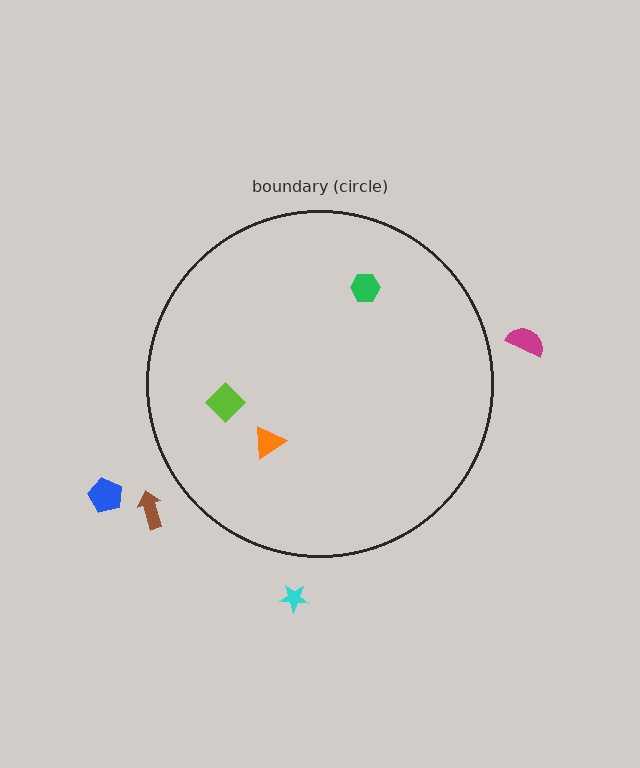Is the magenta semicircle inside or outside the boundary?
Outside.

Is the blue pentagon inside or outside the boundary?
Outside.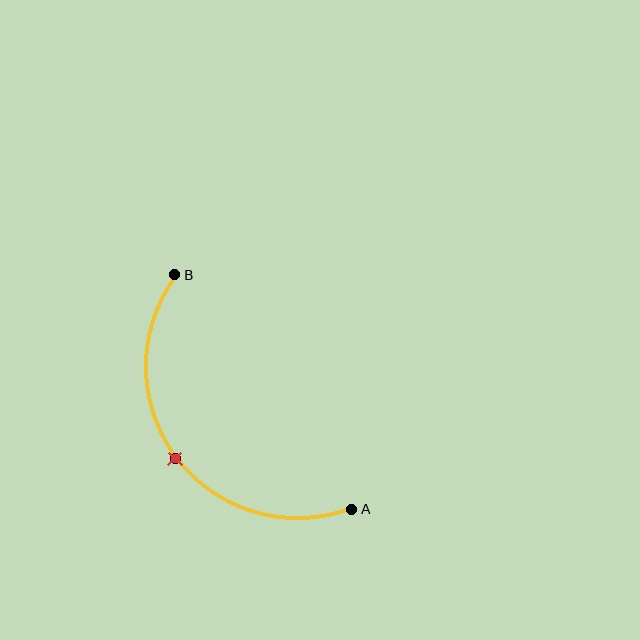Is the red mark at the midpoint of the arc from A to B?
Yes. The red mark lies on the arc at equal arc-length from both A and B — it is the arc midpoint.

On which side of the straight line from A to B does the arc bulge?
The arc bulges below and to the left of the straight line connecting A and B.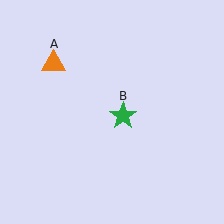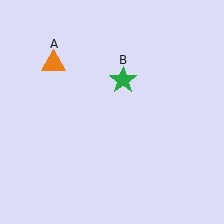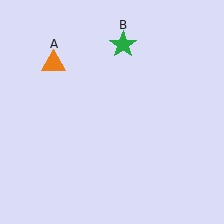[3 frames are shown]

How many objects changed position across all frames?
1 object changed position: green star (object B).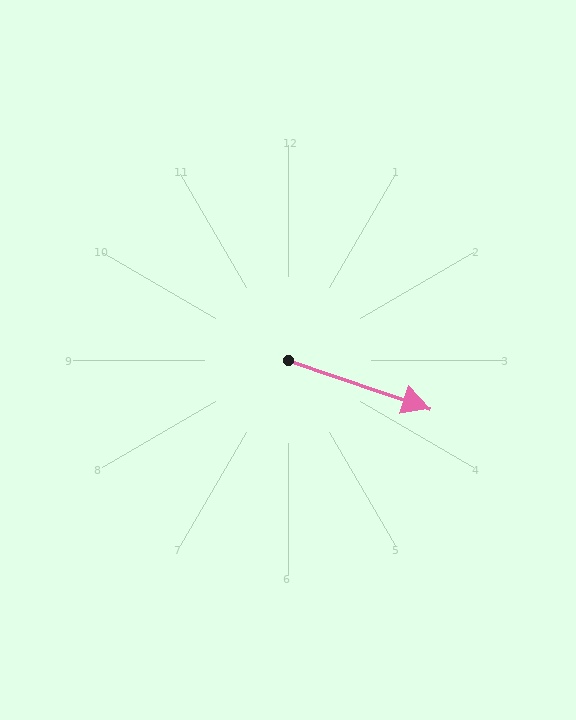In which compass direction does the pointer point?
East.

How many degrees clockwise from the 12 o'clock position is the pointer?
Approximately 109 degrees.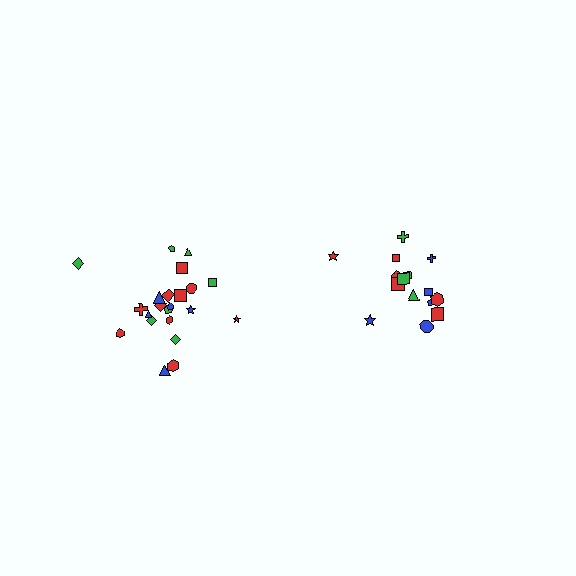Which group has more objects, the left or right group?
The left group.